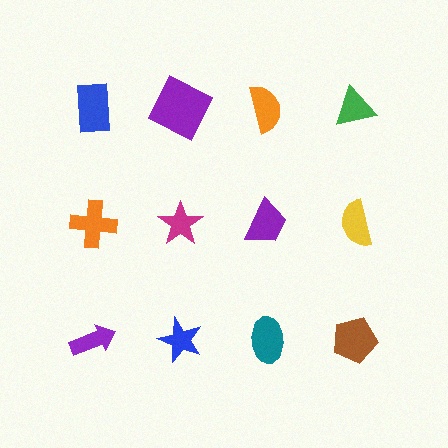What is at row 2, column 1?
An orange cross.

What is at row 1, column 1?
A blue rectangle.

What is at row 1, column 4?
A green triangle.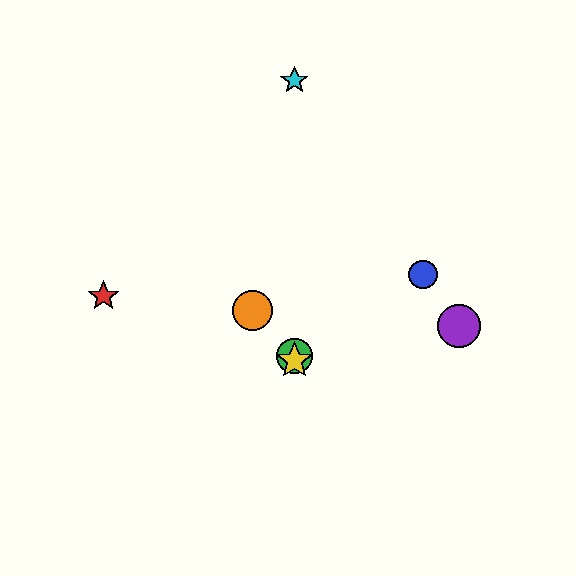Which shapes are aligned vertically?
The green circle, the yellow star, the cyan star are aligned vertically.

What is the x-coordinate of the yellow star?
The yellow star is at x≈294.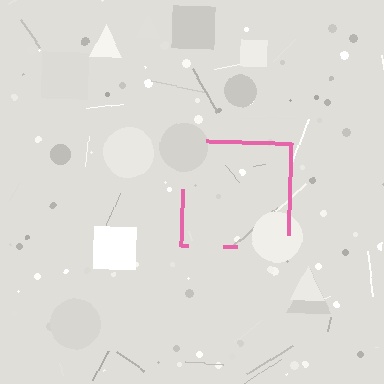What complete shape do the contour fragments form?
The contour fragments form a square.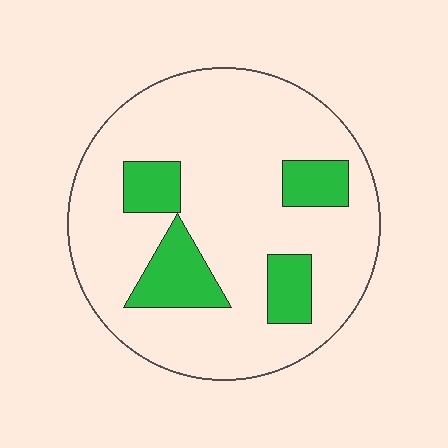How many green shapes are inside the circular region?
4.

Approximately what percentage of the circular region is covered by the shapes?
Approximately 20%.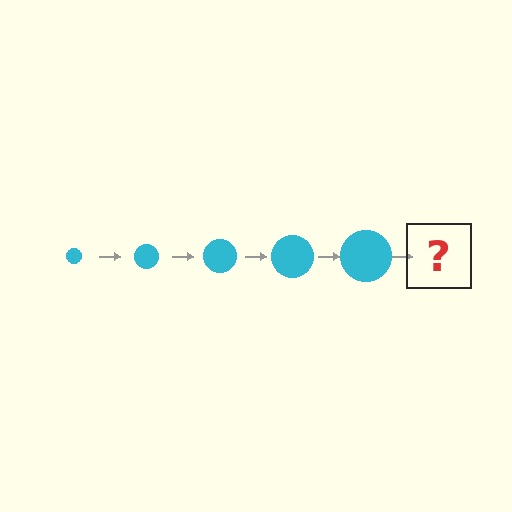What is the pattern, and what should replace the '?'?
The pattern is that the circle gets progressively larger each step. The '?' should be a cyan circle, larger than the previous one.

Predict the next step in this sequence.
The next step is a cyan circle, larger than the previous one.